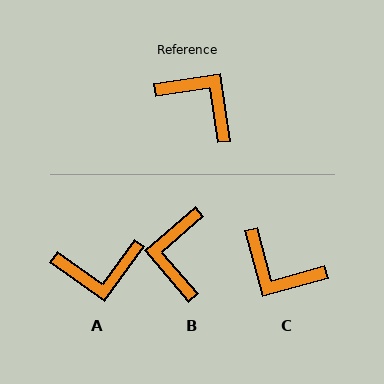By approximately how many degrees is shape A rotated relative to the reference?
Approximately 134 degrees clockwise.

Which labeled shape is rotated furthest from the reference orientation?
C, about 173 degrees away.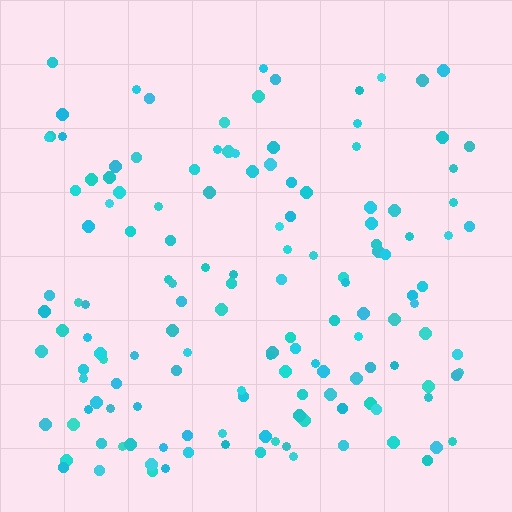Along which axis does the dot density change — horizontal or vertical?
Vertical.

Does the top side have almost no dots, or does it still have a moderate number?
Still a moderate number, just noticeably fewer than the bottom.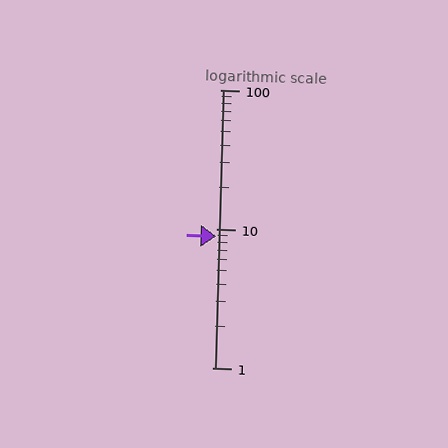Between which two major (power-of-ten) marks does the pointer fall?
The pointer is between 1 and 10.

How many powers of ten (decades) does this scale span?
The scale spans 2 decades, from 1 to 100.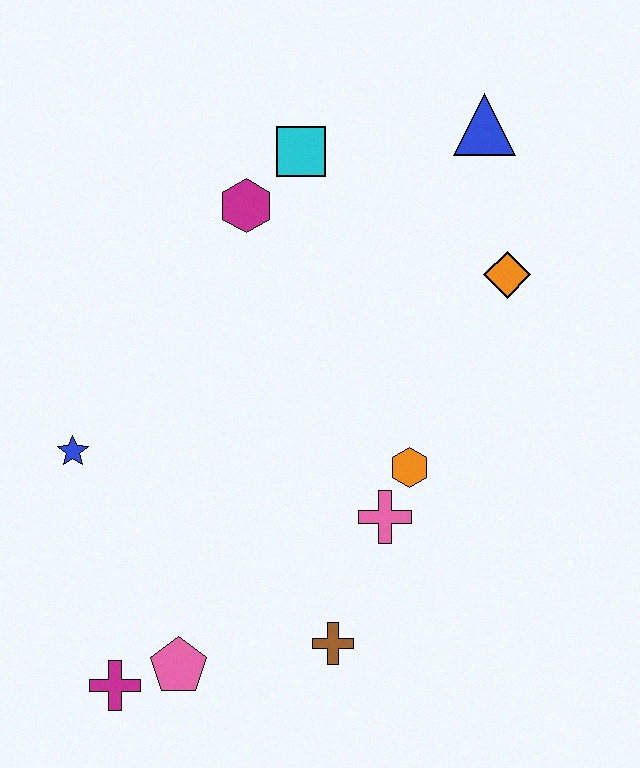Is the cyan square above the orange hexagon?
Yes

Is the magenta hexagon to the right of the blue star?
Yes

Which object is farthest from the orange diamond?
The magenta cross is farthest from the orange diamond.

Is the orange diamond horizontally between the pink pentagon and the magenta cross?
No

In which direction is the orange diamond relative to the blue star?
The orange diamond is to the right of the blue star.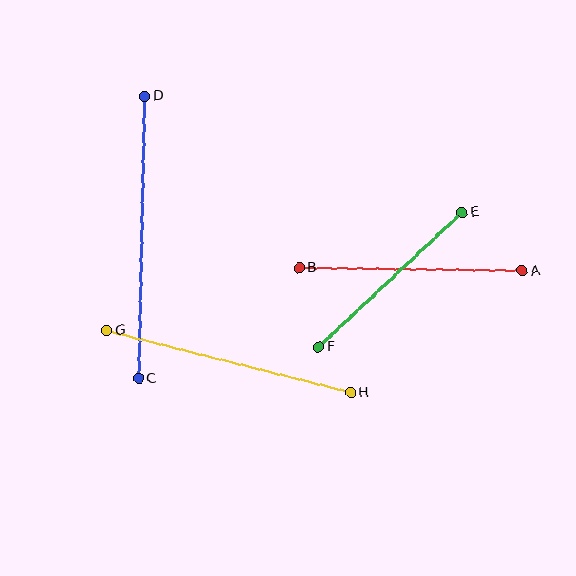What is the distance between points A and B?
The distance is approximately 223 pixels.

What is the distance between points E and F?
The distance is approximately 197 pixels.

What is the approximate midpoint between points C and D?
The midpoint is at approximately (142, 237) pixels.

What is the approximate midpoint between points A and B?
The midpoint is at approximately (411, 269) pixels.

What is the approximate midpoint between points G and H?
The midpoint is at approximately (229, 361) pixels.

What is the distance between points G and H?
The distance is approximately 252 pixels.